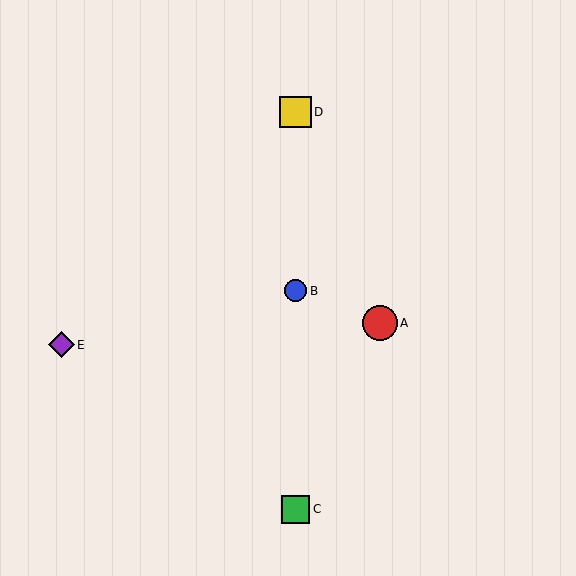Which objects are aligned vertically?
Objects B, C, D are aligned vertically.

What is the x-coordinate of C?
Object C is at x≈296.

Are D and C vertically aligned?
Yes, both are at x≈296.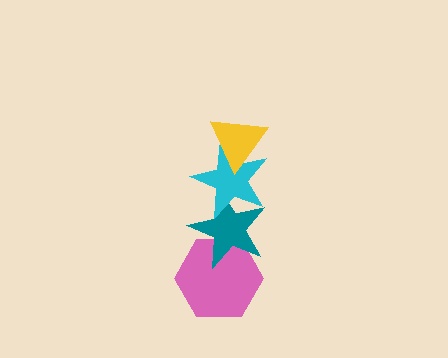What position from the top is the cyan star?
The cyan star is 2nd from the top.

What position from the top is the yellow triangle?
The yellow triangle is 1st from the top.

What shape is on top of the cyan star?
The yellow triangle is on top of the cyan star.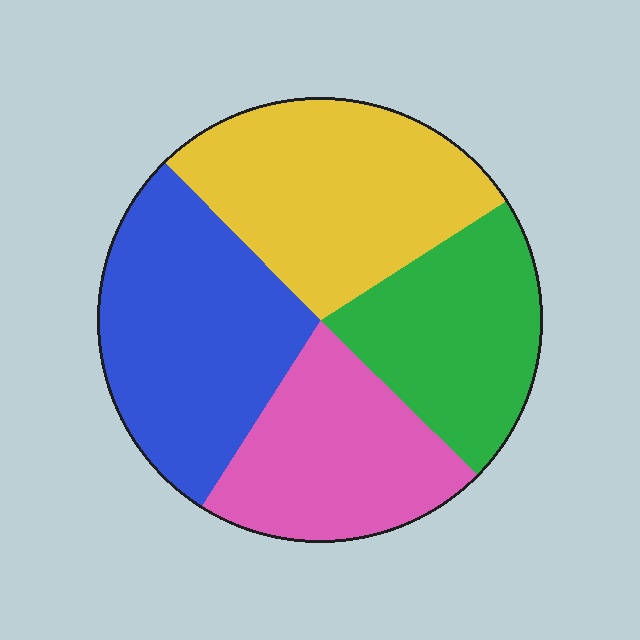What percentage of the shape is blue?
Blue covers roughly 30% of the shape.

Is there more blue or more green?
Blue.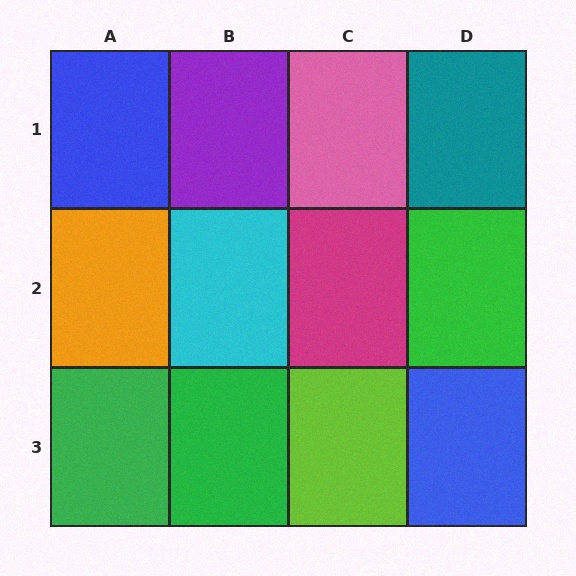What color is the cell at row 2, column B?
Cyan.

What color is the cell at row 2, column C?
Magenta.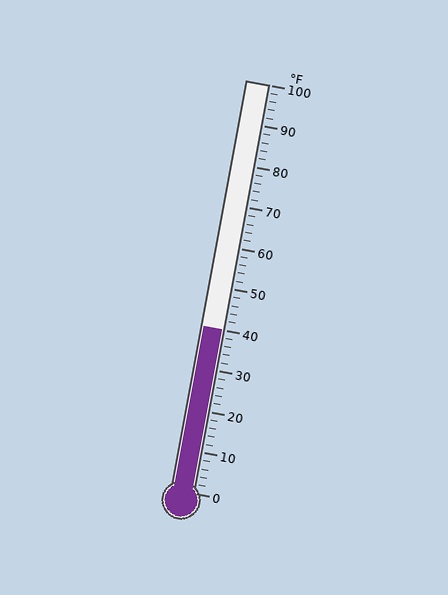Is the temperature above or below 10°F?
The temperature is above 10°F.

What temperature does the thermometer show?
The thermometer shows approximately 40°F.